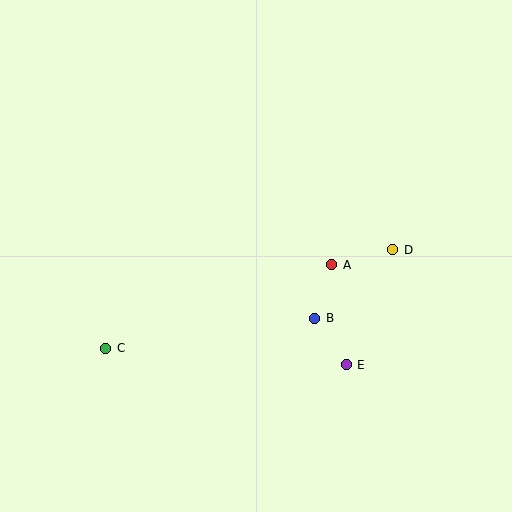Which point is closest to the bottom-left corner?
Point C is closest to the bottom-left corner.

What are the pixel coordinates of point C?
Point C is at (106, 348).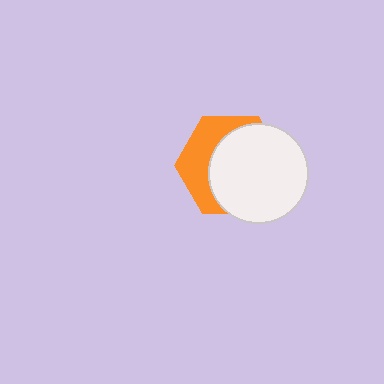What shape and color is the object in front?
The object in front is a white circle.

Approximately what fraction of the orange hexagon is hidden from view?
Roughly 62% of the orange hexagon is hidden behind the white circle.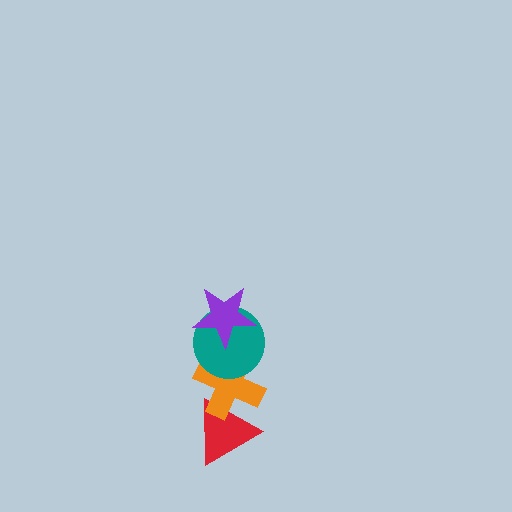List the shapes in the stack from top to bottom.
From top to bottom: the purple star, the teal circle, the orange cross, the red triangle.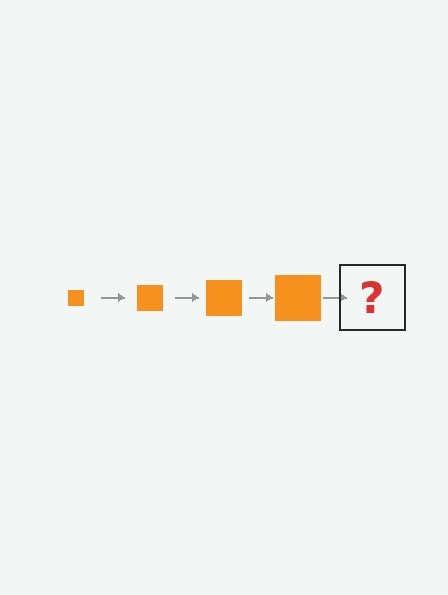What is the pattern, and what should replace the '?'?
The pattern is that the square gets progressively larger each step. The '?' should be an orange square, larger than the previous one.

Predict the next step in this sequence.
The next step is an orange square, larger than the previous one.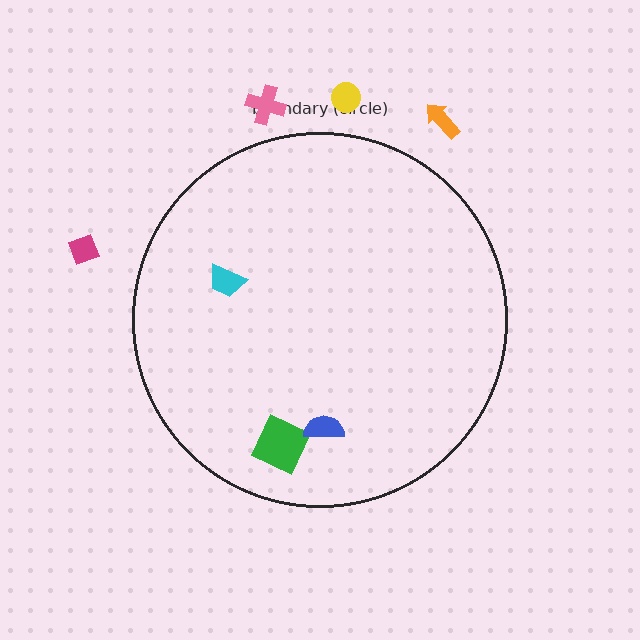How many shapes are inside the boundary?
3 inside, 4 outside.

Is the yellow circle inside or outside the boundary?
Outside.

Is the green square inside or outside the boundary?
Inside.